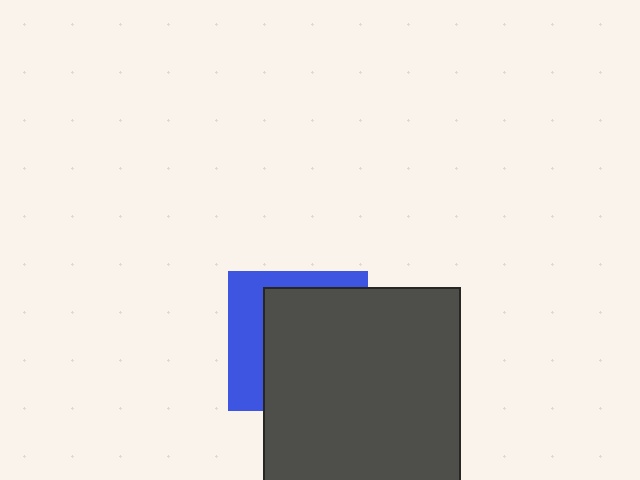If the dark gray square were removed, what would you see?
You would see the complete blue square.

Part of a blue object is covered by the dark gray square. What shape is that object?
It is a square.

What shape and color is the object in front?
The object in front is a dark gray square.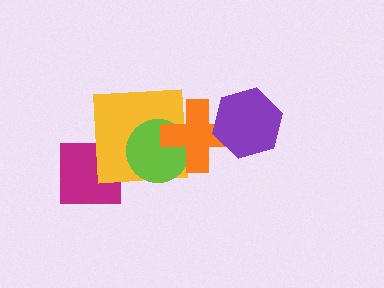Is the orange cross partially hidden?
Yes, it is partially covered by another shape.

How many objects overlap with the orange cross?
3 objects overlap with the orange cross.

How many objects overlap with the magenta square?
1 object overlaps with the magenta square.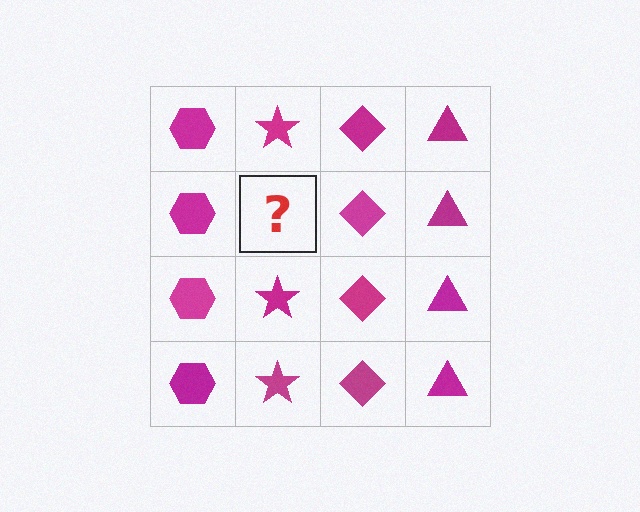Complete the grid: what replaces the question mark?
The question mark should be replaced with a magenta star.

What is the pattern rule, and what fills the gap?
The rule is that each column has a consistent shape. The gap should be filled with a magenta star.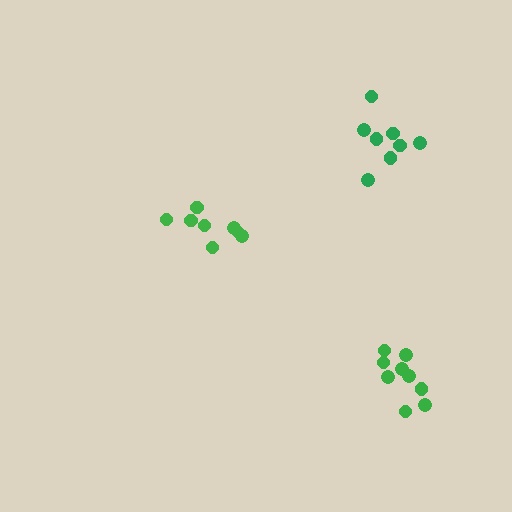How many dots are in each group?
Group 1: 8 dots, Group 2: 9 dots, Group 3: 8 dots (25 total).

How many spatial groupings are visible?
There are 3 spatial groupings.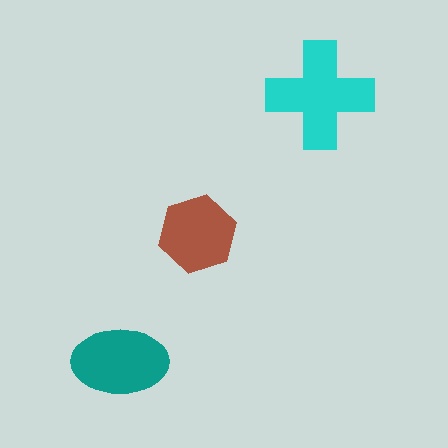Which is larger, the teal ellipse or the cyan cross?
The cyan cross.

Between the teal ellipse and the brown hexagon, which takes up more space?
The teal ellipse.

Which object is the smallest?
The brown hexagon.